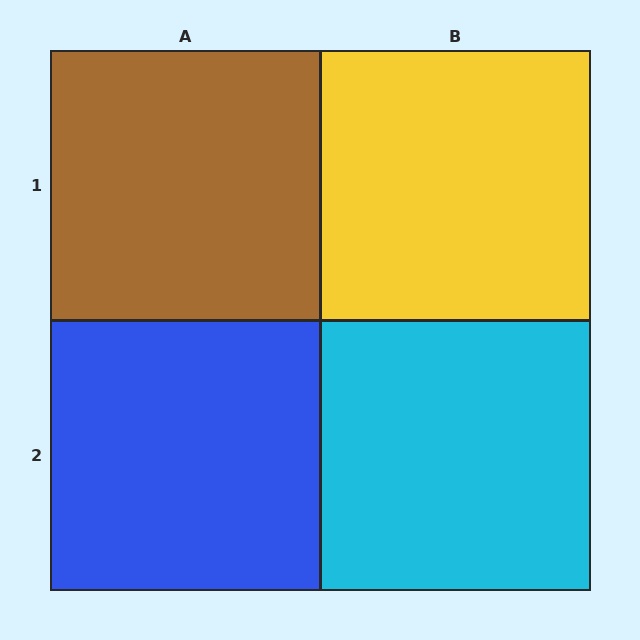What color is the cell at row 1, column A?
Brown.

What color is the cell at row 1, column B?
Yellow.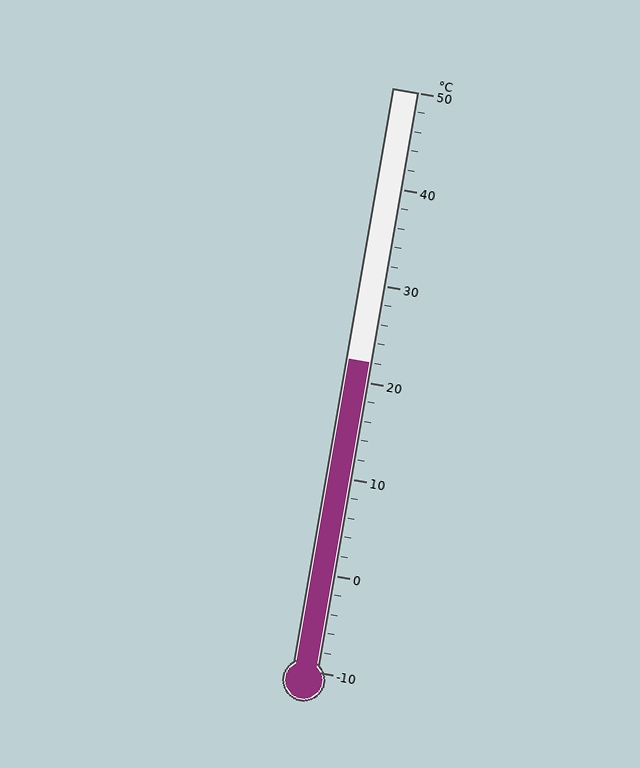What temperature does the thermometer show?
The thermometer shows approximately 22°C.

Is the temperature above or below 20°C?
The temperature is above 20°C.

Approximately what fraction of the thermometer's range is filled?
The thermometer is filled to approximately 55% of its range.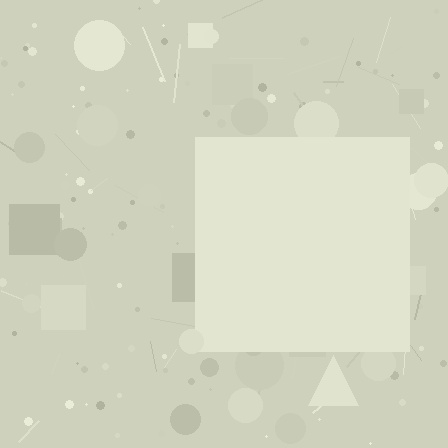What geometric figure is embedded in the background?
A square is embedded in the background.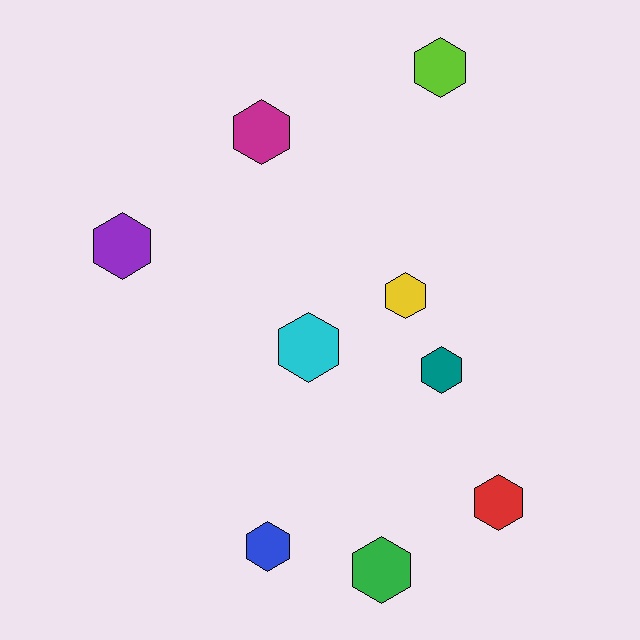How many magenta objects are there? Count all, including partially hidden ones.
There is 1 magenta object.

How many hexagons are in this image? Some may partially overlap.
There are 9 hexagons.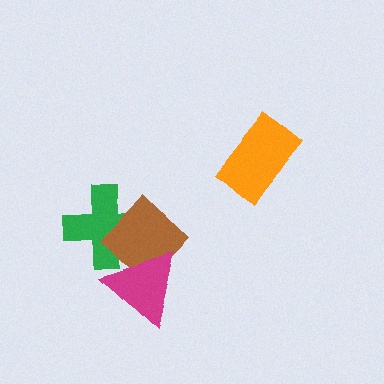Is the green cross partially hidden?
Yes, it is partially covered by another shape.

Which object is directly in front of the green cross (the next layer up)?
The brown diamond is directly in front of the green cross.